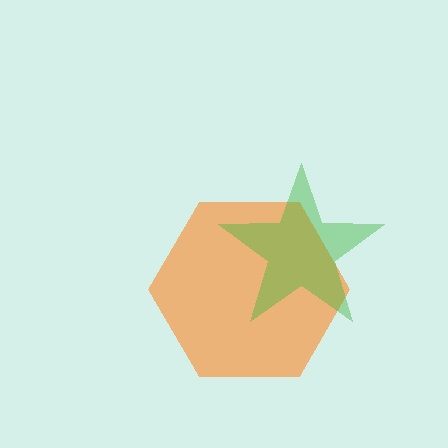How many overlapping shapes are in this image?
There are 2 overlapping shapes in the image.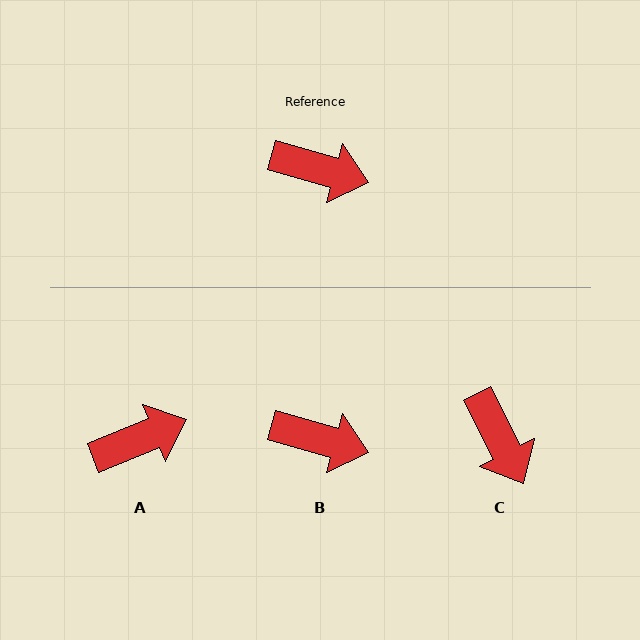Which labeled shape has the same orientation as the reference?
B.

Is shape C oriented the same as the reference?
No, it is off by about 47 degrees.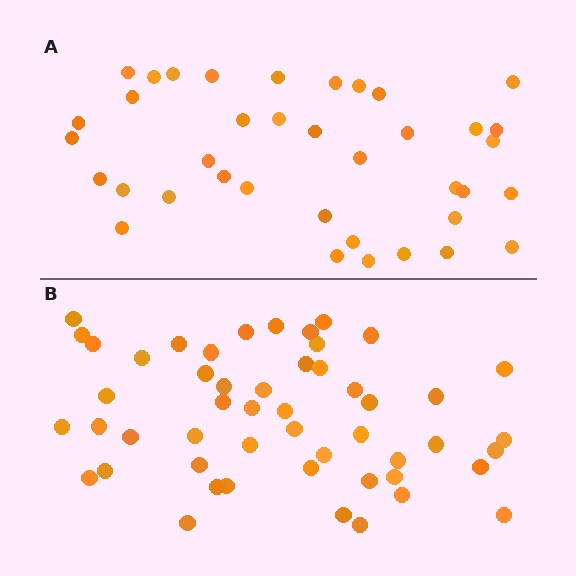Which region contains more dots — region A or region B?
Region B (the bottom region) has more dots.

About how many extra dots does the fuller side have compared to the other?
Region B has approximately 15 more dots than region A.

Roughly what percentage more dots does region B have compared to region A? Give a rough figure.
About 35% more.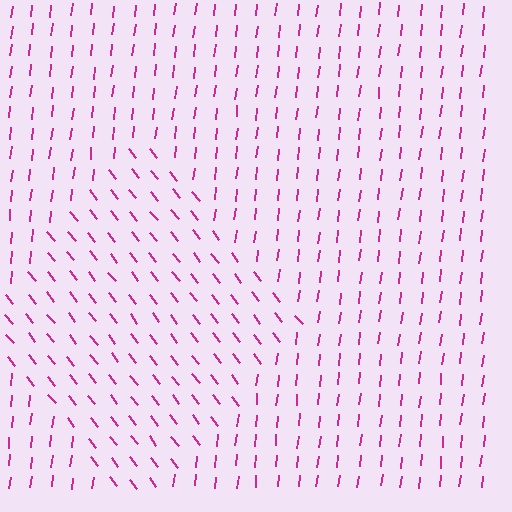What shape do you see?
I see a diamond.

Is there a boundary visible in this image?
Yes, there is a texture boundary formed by a change in line orientation.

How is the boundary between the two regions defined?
The boundary is defined purely by a change in line orientation (approximately 45 degrees difference). All lines are the same color and thickness.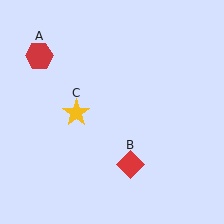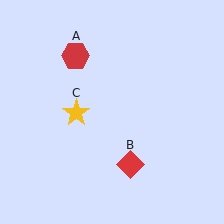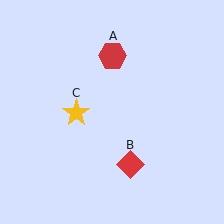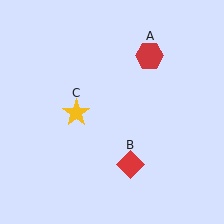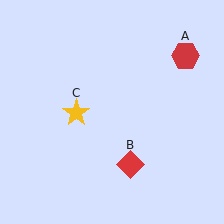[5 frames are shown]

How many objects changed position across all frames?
1 object changed position: red hexagon (object A).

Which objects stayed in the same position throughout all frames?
Red diamond (object B) and yellow star (object C) remained stationary.